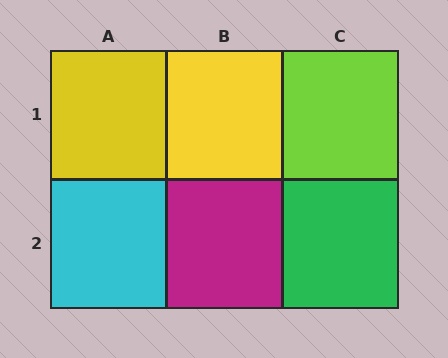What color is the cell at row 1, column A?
Yellow.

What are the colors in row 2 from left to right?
Cyan, magenta, green.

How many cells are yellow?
2 cells are yellow.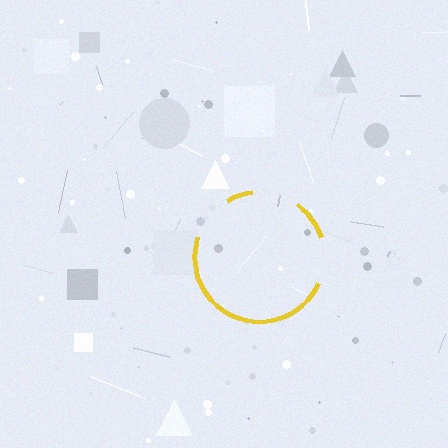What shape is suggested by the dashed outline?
The dashed outline suggests a circle.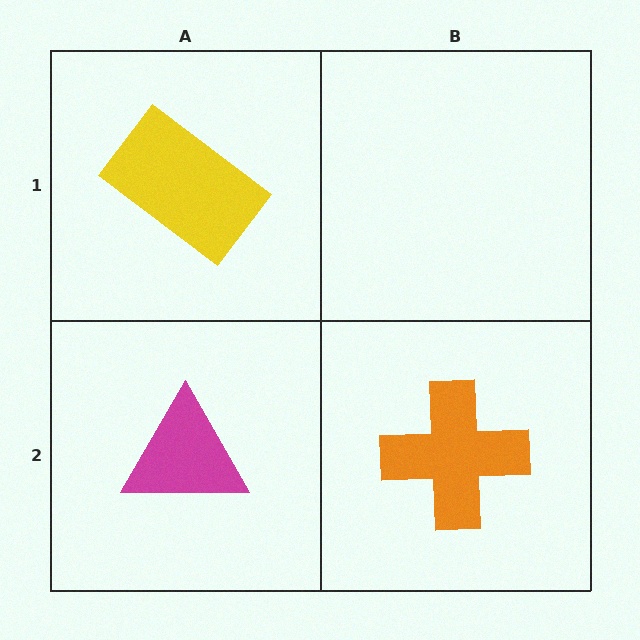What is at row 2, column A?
A magenta triangle.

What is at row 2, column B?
An orange cross.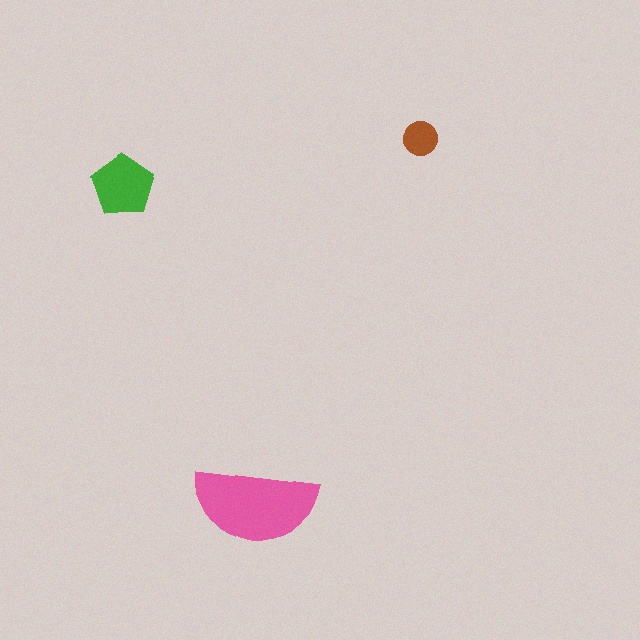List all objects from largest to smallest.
The pink semicircle, the green pentagon, the brown circle.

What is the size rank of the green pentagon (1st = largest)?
2nd.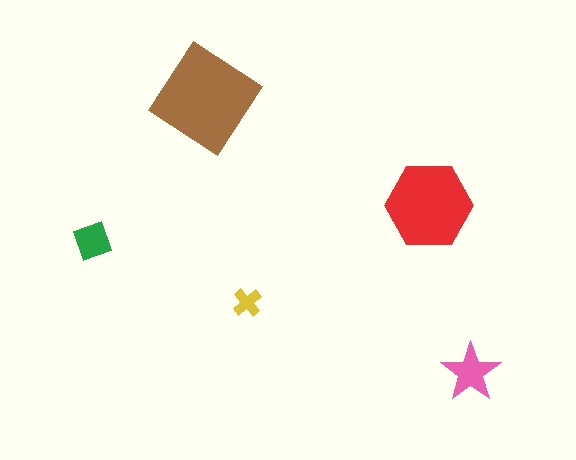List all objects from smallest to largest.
The yellow cross, the green diamond, the pink star, the red hexagon, the brown diamond.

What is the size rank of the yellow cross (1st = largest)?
5th.